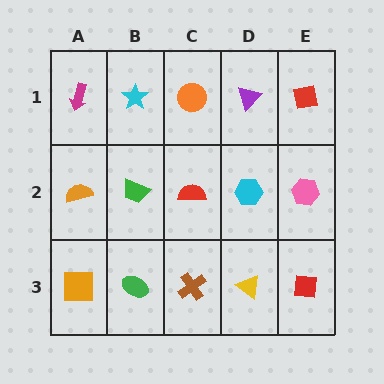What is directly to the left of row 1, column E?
A purple triangle.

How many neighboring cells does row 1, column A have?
2.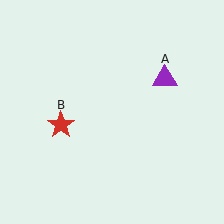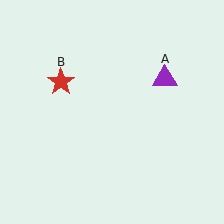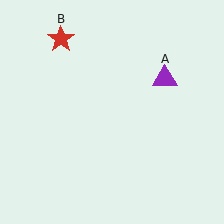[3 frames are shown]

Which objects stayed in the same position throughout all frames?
Purple triangle (object A) remained stationary.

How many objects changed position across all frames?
1 object changed position: red star (object B).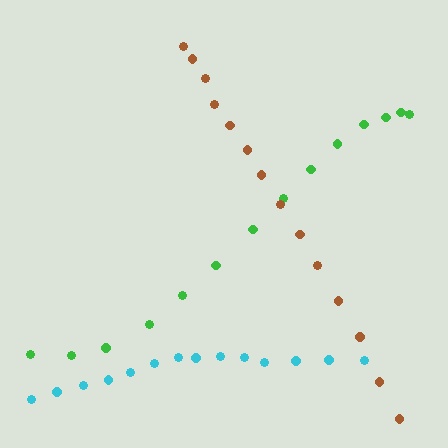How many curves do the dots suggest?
There are 3 distinct paths.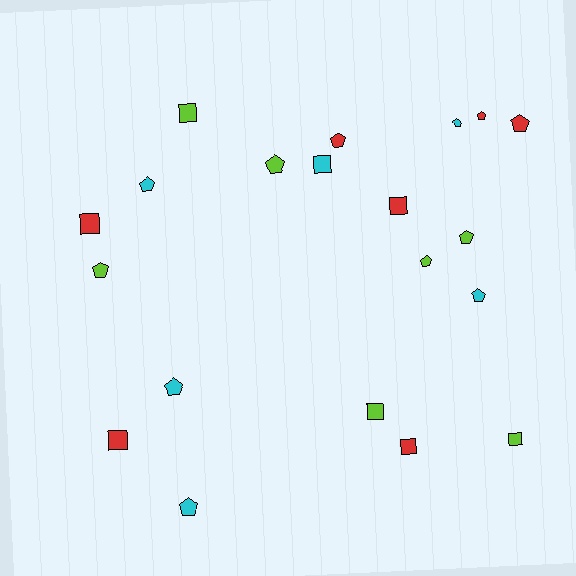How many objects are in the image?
There are 20 objects.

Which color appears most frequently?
Red, with 7 objects.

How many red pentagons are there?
There are 3 red pentagons.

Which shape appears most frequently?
Pentagon, with 12 objects.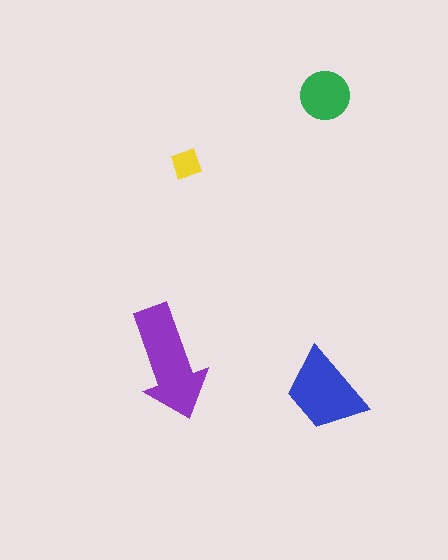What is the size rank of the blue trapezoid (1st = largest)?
2nd.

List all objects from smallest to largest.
The yellow diamond, the green circle, the blue trapezoid, the purple arrow.